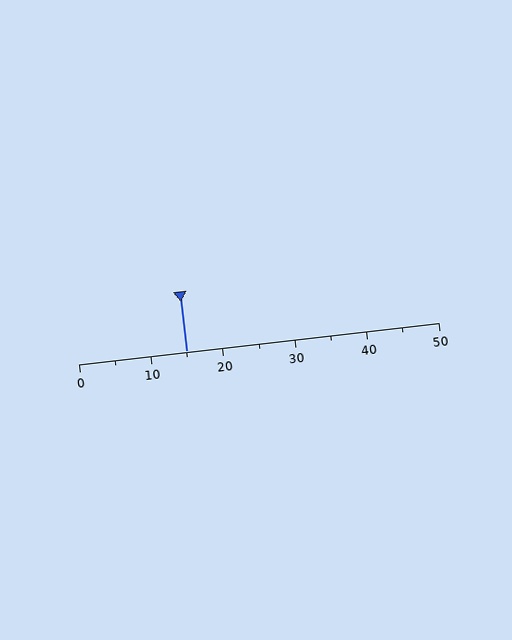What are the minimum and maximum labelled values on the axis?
The axis runs from 0 to 50.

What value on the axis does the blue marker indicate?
The marker indicates approximately 15.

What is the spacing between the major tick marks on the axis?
The major ticks are spaced 10 apart.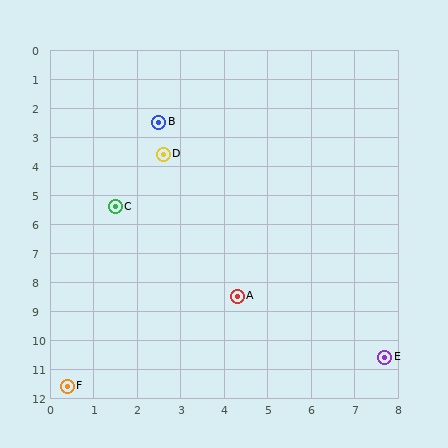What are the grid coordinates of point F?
Point F is at approximately (0.4, 11.6).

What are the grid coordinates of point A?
Point A is at approximately (4.3, 8.5).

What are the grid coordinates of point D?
Point D is at approximately (2.6, 3.6).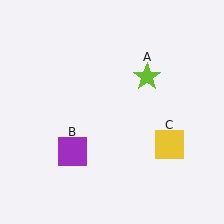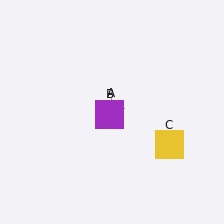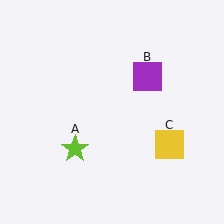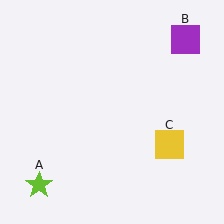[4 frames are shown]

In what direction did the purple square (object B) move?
The purple square (object B) moved up and to the right.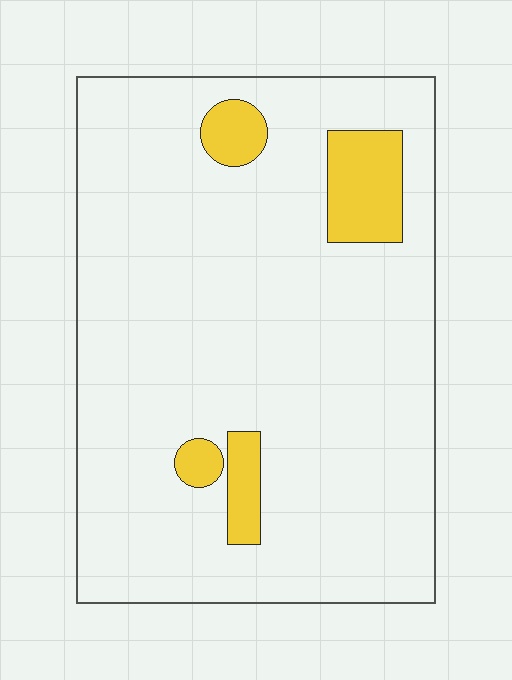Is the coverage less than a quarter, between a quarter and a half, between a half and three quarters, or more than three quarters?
Less than a quarter.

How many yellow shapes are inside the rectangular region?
4.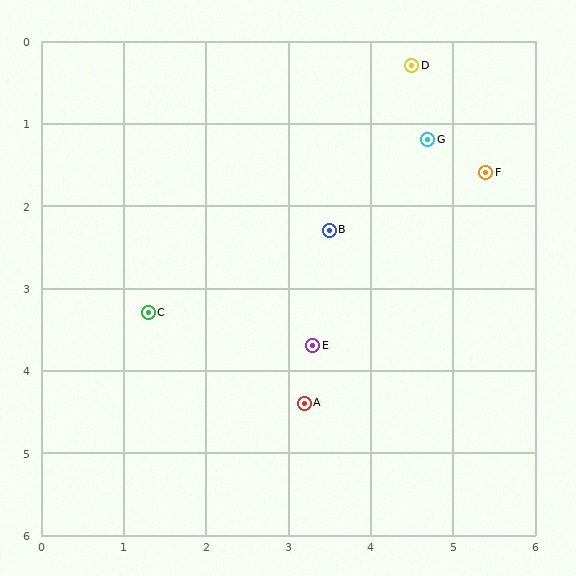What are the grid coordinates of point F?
Point F is at approximately (5.4, 1.6).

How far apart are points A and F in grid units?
Points A and F are about 3.6 grid units apart.